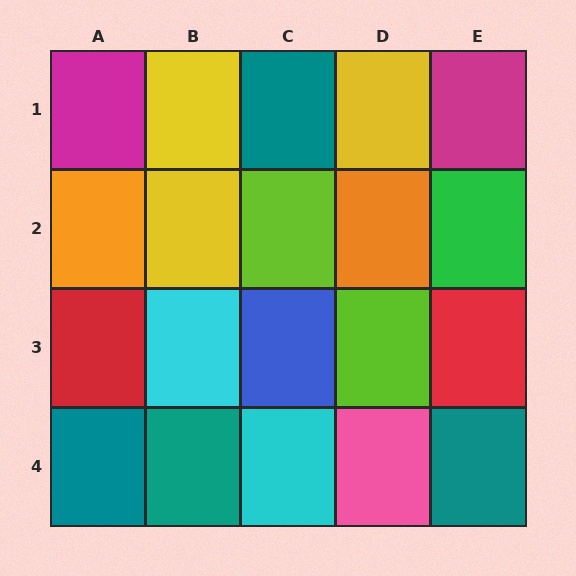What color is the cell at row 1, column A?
Magenta.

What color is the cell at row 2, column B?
Yellow.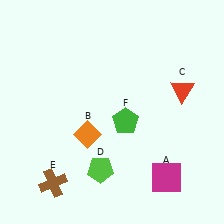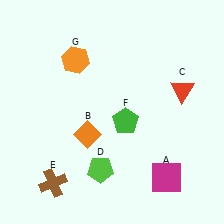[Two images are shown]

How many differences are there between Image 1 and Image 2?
There is 1 difference between the two images.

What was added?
An orange hexagon (G) was added in Image 2.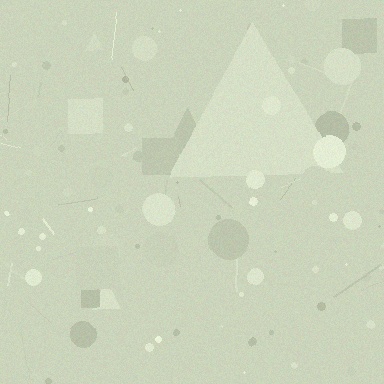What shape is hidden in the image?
A triangle is hidden in the image.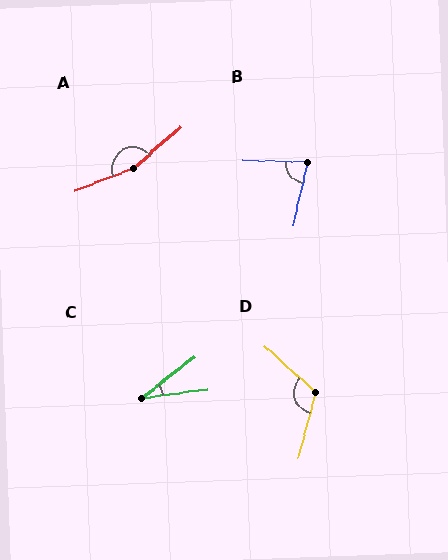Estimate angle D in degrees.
Approximately 118 degrees.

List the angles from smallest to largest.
C (30°), B (78°), D (118°), A (160°).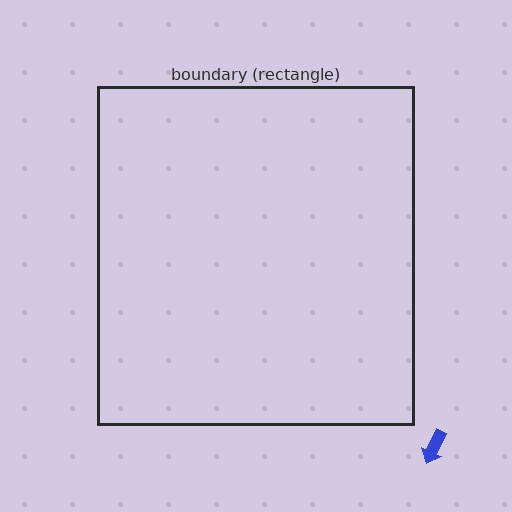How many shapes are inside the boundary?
0 inside, 1 outside.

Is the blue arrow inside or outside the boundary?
Outside.